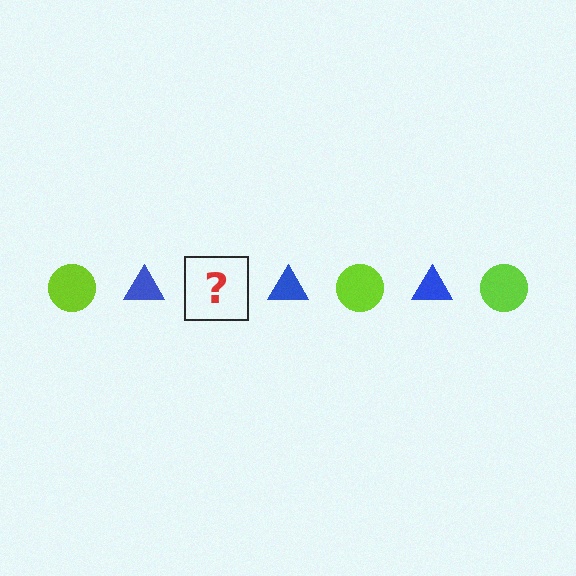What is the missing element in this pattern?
The missing element is a lime circle.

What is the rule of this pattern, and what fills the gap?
The rule is that the pattern alternates between lime circle and blue triangle. The gap should be filled with a lime circle.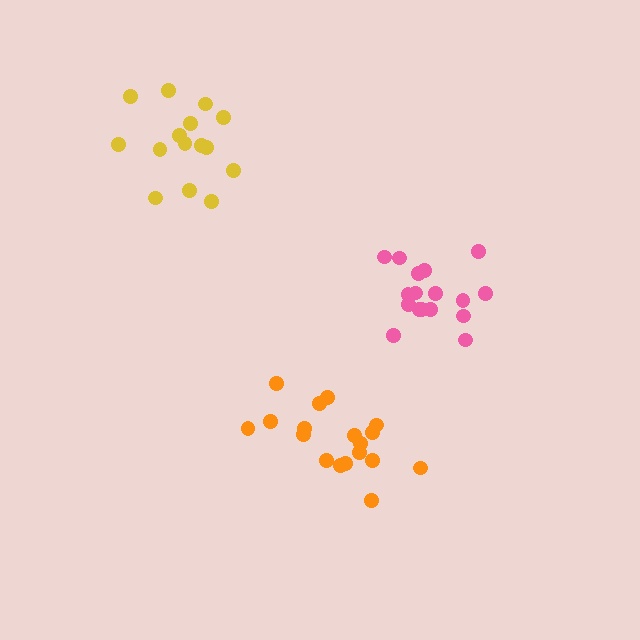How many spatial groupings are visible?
There are 3 spatial groupings.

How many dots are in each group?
Group 1: 18 dots, Group 2: 18 dots, Group 3: 15 dots (51 total).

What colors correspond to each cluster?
The clusters are colored: pink, orange, yellow.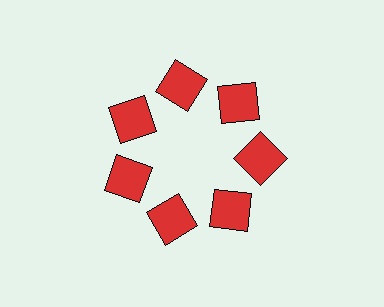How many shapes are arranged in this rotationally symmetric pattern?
There are 7 shapes, arranged in 7 groups of 1.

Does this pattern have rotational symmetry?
Yes, this pattern has 7-fold rotational symmetry. It looks the same after rotating 51 degrees around the center.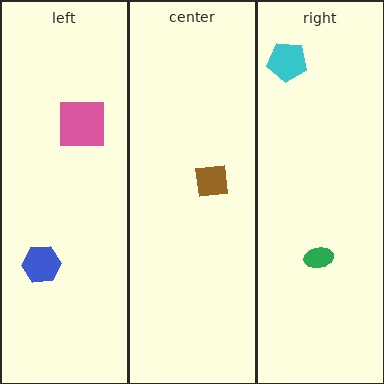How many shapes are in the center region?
1.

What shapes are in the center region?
The brown square.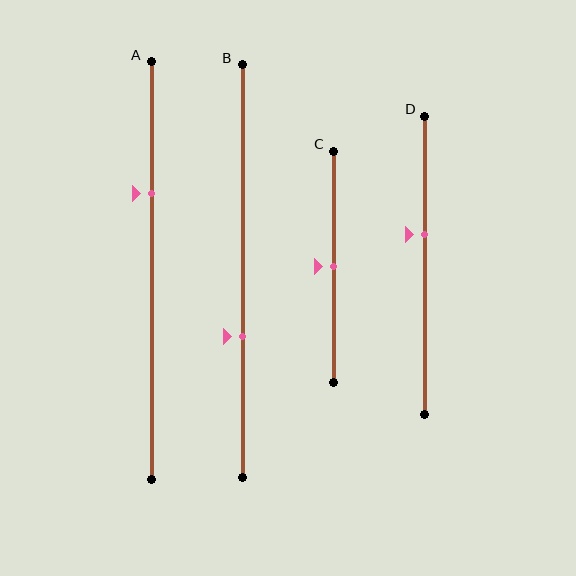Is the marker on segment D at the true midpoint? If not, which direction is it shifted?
No, the marker on segment D is shifted upward by about 10% of the segment length.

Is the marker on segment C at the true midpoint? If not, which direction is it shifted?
Yes, the marker on segment C is at the true midpoint.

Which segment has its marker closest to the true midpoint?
Segment C has its marker closest to the true midpoint.